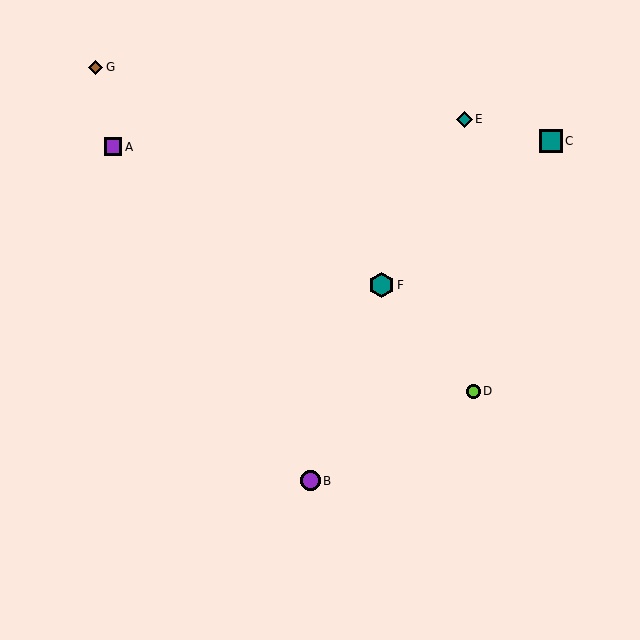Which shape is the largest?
The teal hexagon (labeled F) is the largest.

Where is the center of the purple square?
The center of the purple square is at (113, 147).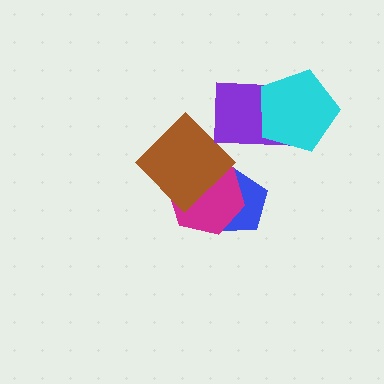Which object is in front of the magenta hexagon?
The brown diamond is in front of the magenta hexagon.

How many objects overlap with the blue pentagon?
1 object overlaps with the blue pentagon.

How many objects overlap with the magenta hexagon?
2 objects overlap with the magenta hexagon.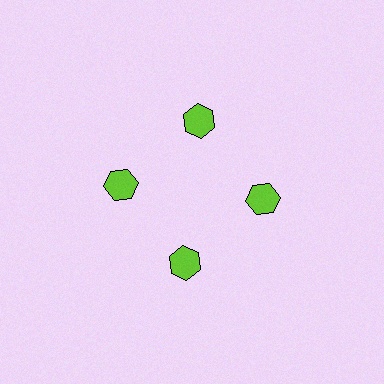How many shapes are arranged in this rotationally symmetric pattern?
There are 4 shapes, arranged in 4 groups of 1.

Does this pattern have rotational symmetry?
Yes, this pattern has 4-fold rotational symmetry. It looks the same after rotating 90 degrees around the center.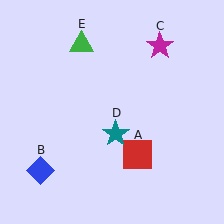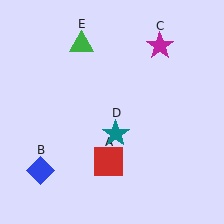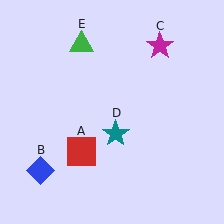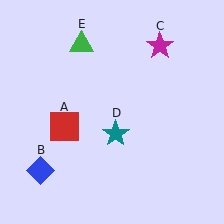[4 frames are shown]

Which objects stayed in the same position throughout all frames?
Blue diamond (object B) and magenta star (object C) and teal star (object D) and green triangle (object E) remained stationary.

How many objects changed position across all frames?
1 object changed position: red square (object A).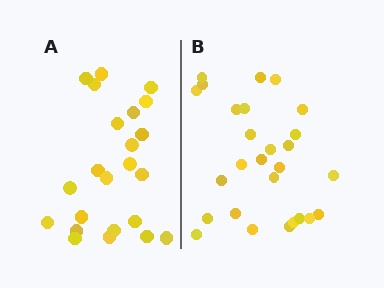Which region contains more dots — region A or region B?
Region B (the right region) has more dots.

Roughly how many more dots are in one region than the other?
Region B has about 4 more dots than region A.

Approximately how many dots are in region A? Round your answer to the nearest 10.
About 20 dots. (The exact count is 23, which rounds to 20.)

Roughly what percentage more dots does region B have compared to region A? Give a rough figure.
About 15% more.